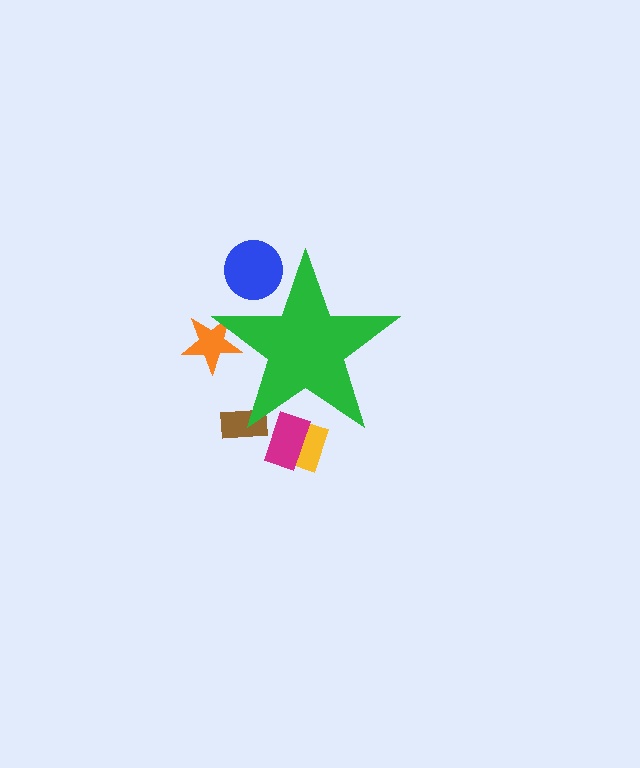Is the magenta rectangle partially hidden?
Yes, the magenta rectangle is partially hidden behind the green star.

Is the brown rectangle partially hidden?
Yes, the brown rectangle is partially hidden behind the green star.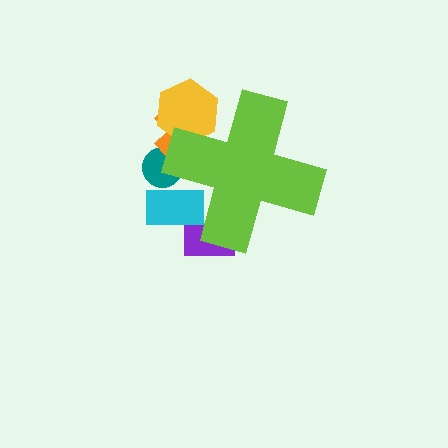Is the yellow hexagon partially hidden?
Yes, the yellow hexagon is partially hidden behind the lime cross.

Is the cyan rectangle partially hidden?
Yes, the cyan rectangle is partially hidden behind the lime cross.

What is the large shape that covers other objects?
A lime cross.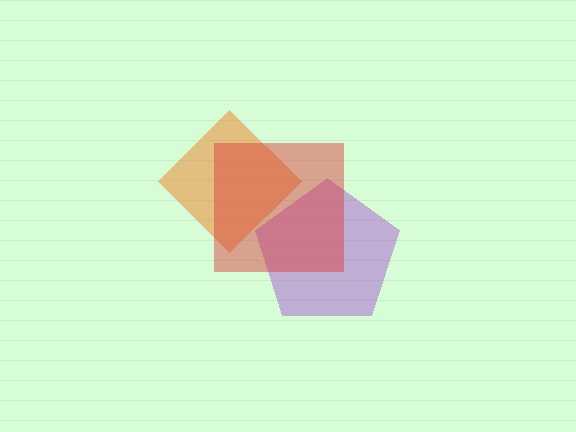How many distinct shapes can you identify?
There are 3 distinct shapes: an orange diamond, a purple pentagon, a red square.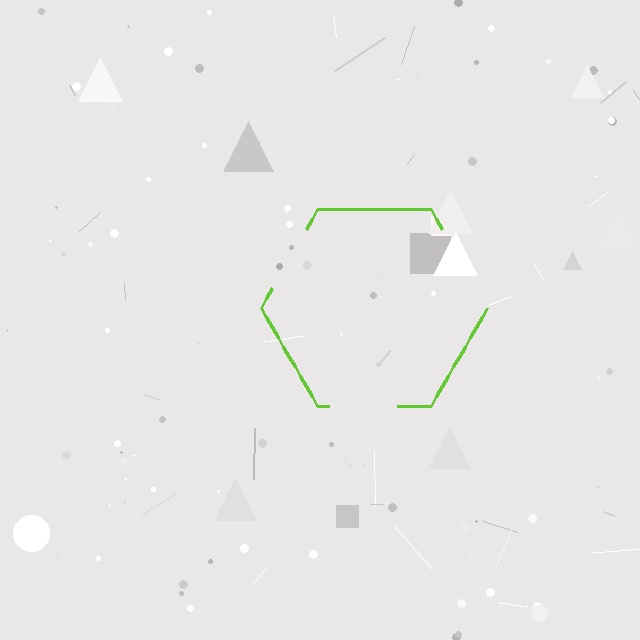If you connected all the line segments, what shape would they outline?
They would outline a hexagon.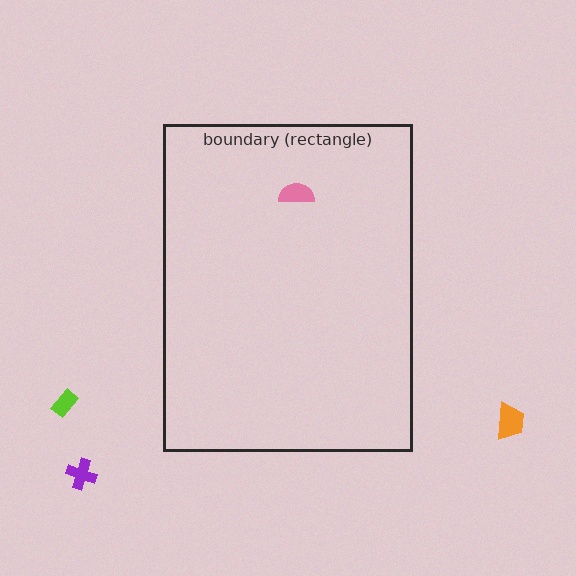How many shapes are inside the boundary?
1 inside, 3 outside.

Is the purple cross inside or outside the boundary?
Outside.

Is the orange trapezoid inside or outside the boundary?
Outside.